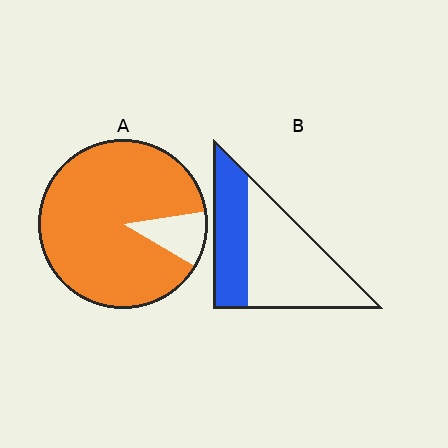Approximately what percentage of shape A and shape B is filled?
A is approximately 90% and B is approximately 35%.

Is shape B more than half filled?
No.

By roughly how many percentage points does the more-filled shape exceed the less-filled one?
By roughly 50 percentage points (A over B).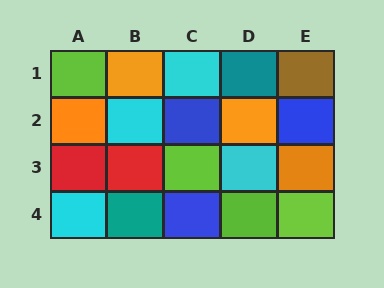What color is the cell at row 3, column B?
Red.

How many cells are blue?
3 cells are blue.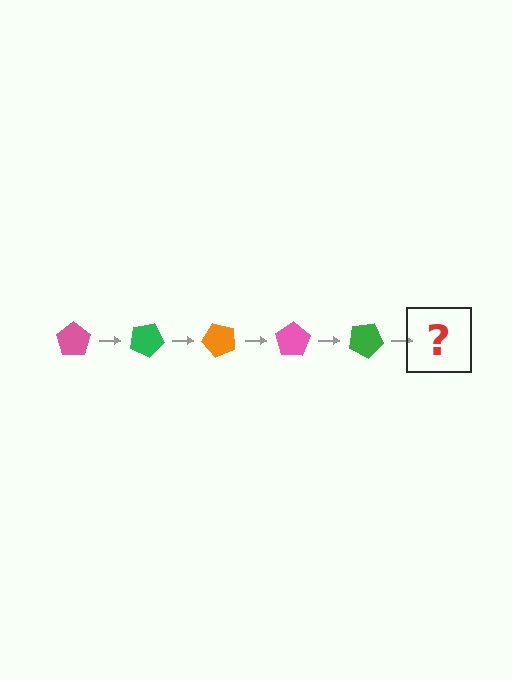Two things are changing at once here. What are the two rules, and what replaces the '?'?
The two rules are that it rotates 25 degrees each step and the color cycles through pink, green, and orange. The '?' should be an orange pentagon, rotated 125 degrees from the start.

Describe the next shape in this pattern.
It should be an orange pentagon, rotated 125 degrees from the start.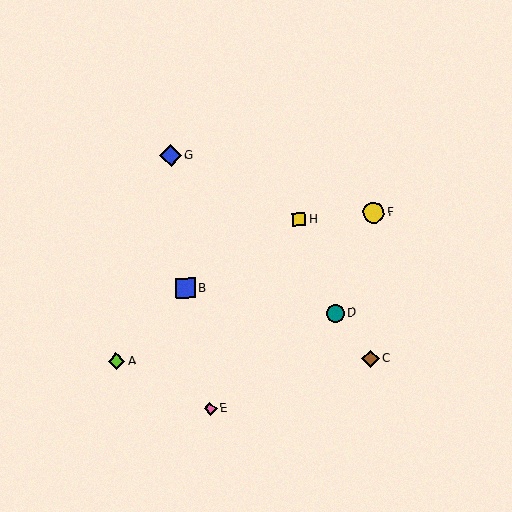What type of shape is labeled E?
Shape E is a pink diamond.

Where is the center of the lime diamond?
The center of the lime diamond is at (116, 361).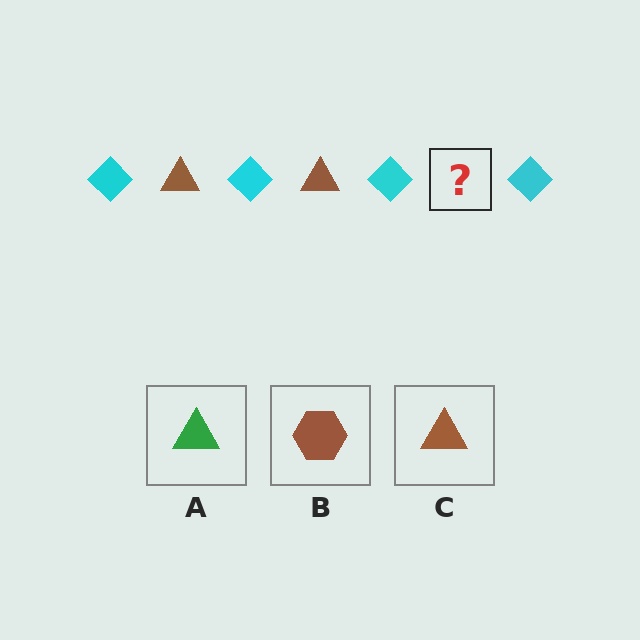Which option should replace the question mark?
Option C.